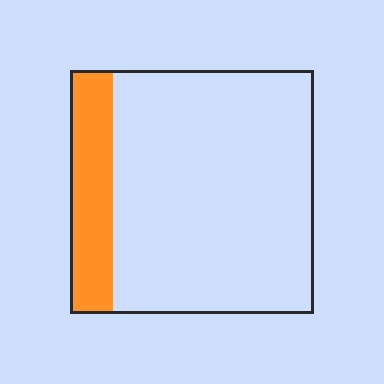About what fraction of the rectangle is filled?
About one sixth (1/6).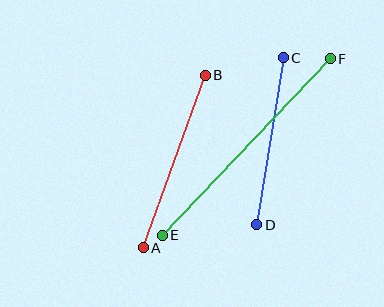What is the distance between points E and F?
The distance is approximately 244 pixels.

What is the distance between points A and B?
The distance is approximately 183 pixels.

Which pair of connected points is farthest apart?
Points E and F are farthest apart.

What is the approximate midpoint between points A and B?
The midpoint is at approximately (174, 161) pixels.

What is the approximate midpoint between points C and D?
The midpoint is at approximately (270, 141) pixels.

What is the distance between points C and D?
The distance is approximately 169 pixels.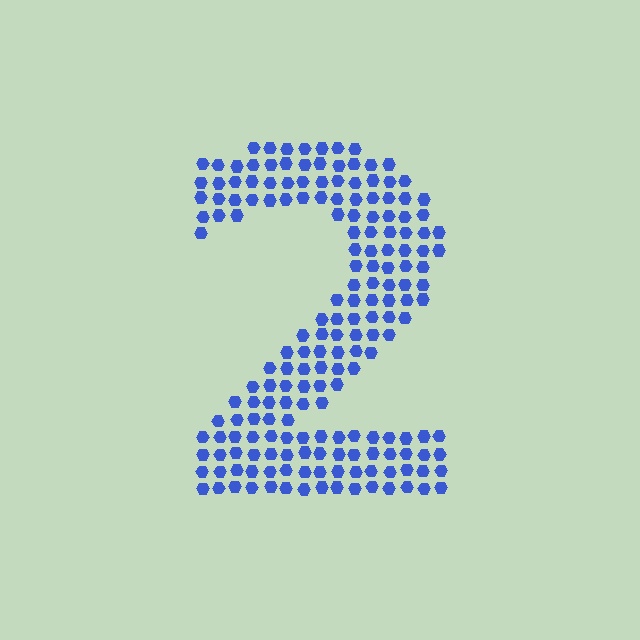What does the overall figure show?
The overall figure shows the digit 2.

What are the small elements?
The small elements are hexagons.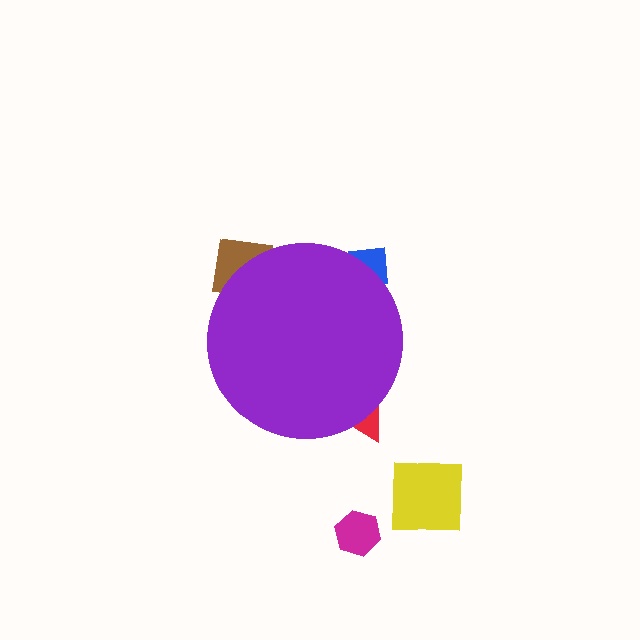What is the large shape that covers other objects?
A purple circle.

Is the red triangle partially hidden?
Yes, the red triangle is partially hidden behind the purple circle.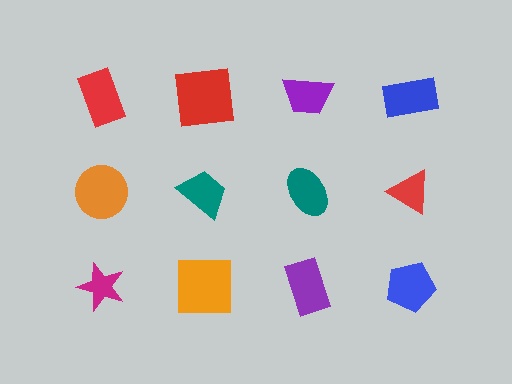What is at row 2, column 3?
A teal ellipse.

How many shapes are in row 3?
4 shapes.